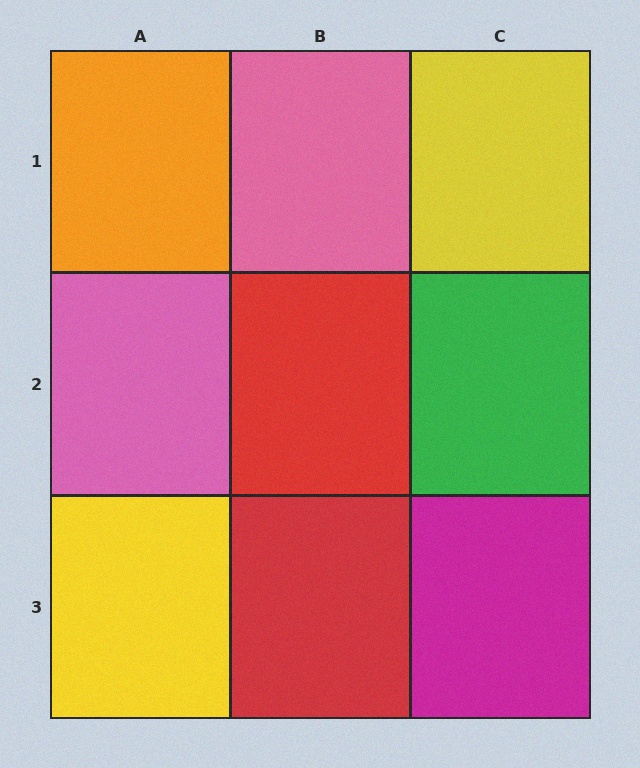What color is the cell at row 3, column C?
Magenta.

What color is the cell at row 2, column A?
Pink.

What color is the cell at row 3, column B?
Red.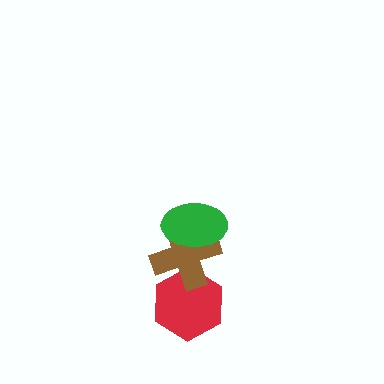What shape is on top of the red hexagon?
The brown cross is on top of the red hexagon.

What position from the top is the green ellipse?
The green ellipse is 1st from the top.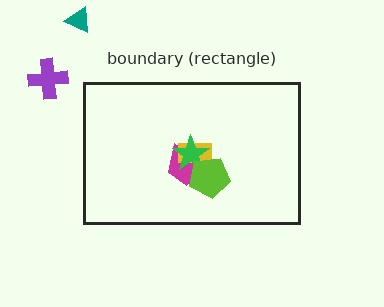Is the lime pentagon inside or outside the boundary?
Inside.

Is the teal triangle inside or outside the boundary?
Outside.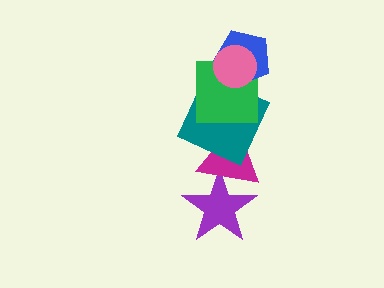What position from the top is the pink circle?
The pink circle is 1st from the top.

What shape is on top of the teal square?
The green square is on top of the teal square.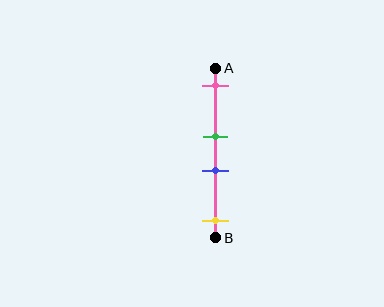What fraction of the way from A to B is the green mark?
The green mark is approximately 40% (0.4) of the way from A to B.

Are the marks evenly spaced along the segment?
No, the marks are not evenly spaced.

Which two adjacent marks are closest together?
The green and blue marks are the closest adjacent pair.